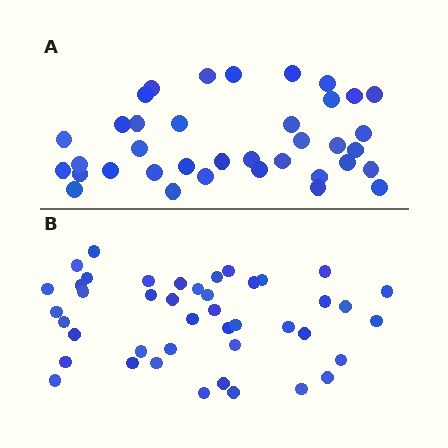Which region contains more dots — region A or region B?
Region B (the bottom region) has more dots.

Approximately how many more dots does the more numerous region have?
Region B has about 6 more dots than region A.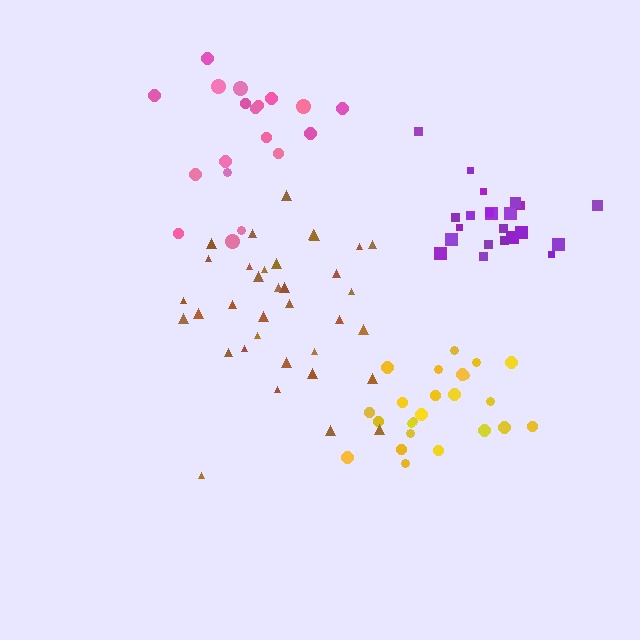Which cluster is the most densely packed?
Purple.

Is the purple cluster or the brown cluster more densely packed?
Purple.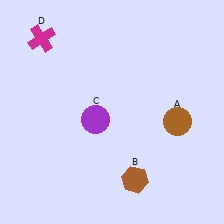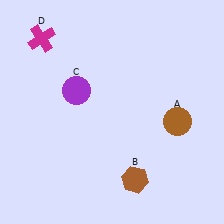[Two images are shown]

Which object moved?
The purple circle (C) moved up.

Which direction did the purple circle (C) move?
The purple circle (C) moved up.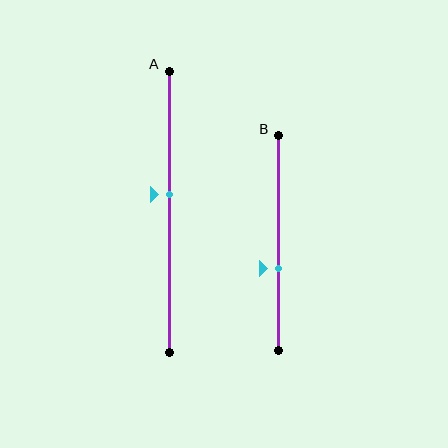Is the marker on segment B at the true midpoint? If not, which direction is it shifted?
No, the marker on segment B is shifted downward by about 12% of the segment length.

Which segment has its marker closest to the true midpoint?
Segment A has its marker closest to the true midpoint.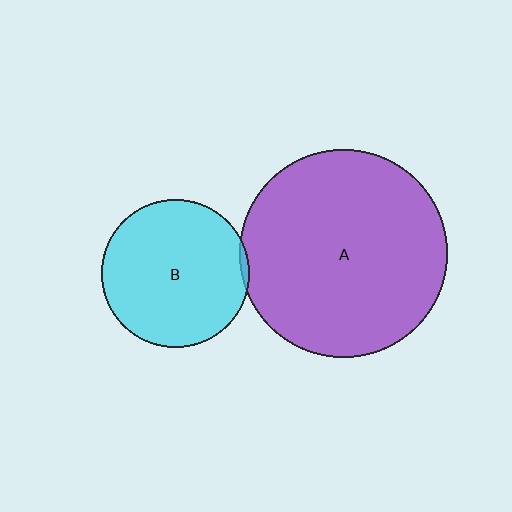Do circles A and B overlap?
Yes.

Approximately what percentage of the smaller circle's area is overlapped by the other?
Approximately 5%.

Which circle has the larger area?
Circle A (purple).